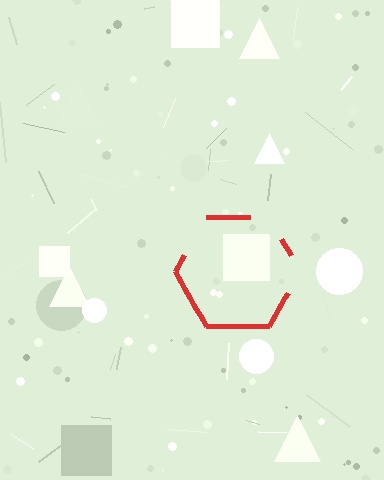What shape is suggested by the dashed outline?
The dashed outline suggests a hexagon.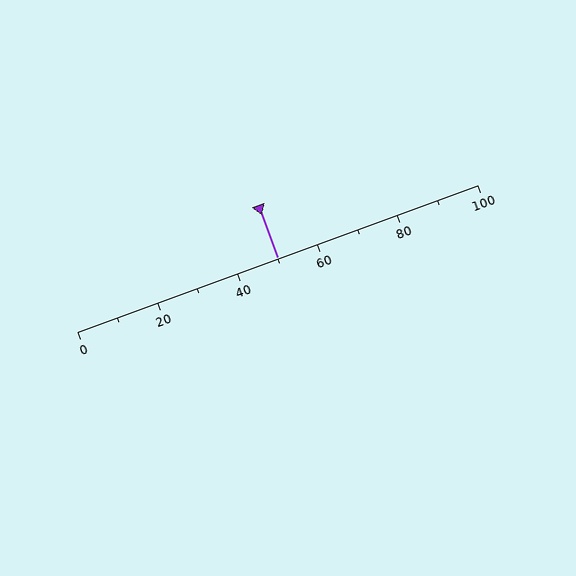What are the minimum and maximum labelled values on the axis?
The axis runs from 0 to 100.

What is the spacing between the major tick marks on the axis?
The major ticks are spaced 20 apart.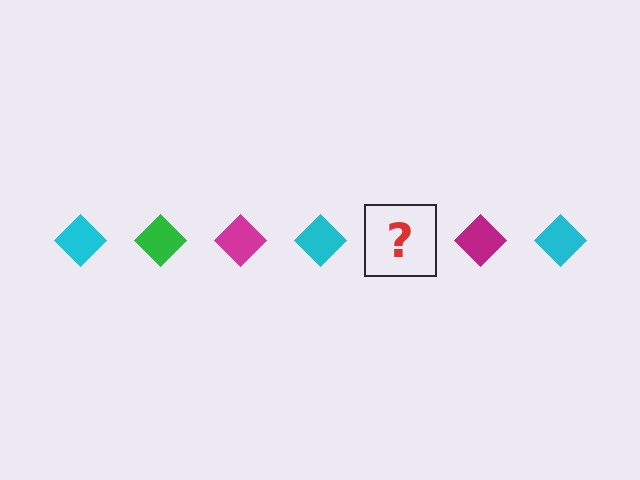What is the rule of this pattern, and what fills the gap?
The rule is that the pattern cycles through cyan, green, magenta diamonds. The gap should be filled with a green diamond.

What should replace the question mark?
The question mark should be replaced with a green diamond.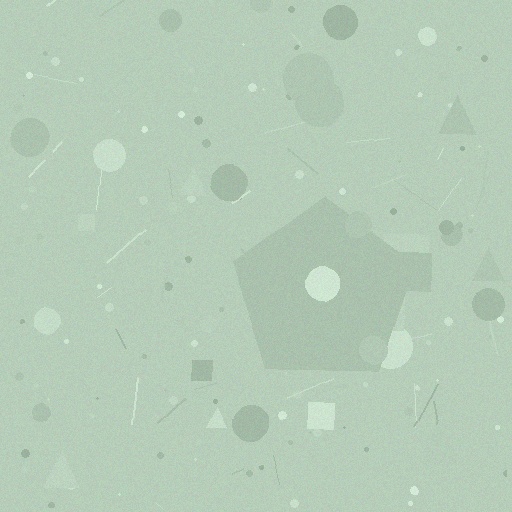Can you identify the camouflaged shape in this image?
The camouflaged shape is a pentagon.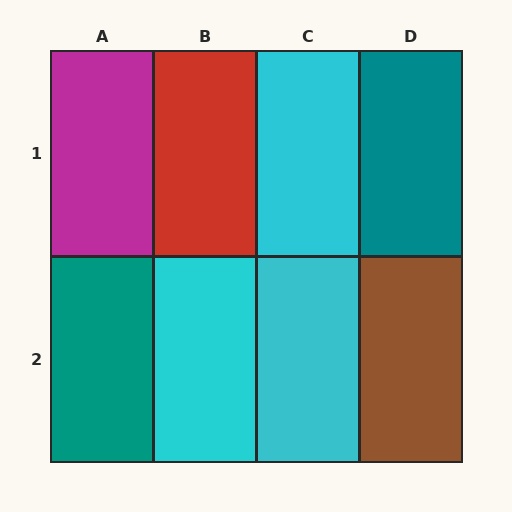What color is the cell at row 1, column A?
Magenta.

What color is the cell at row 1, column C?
Cyan.